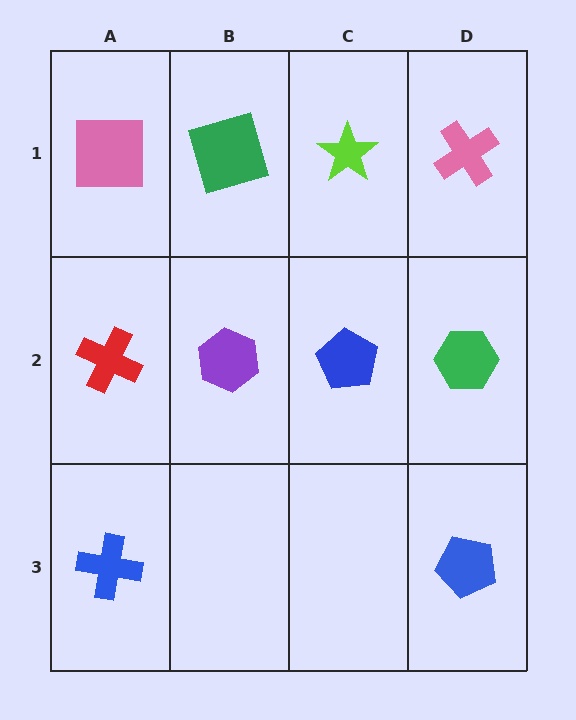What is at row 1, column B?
A green square.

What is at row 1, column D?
A pink cross.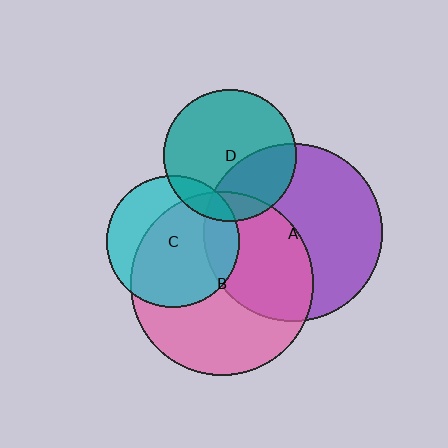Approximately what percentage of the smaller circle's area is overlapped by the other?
Approximately 15%.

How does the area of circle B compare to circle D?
Approximately 1.9 times.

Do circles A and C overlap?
Yes.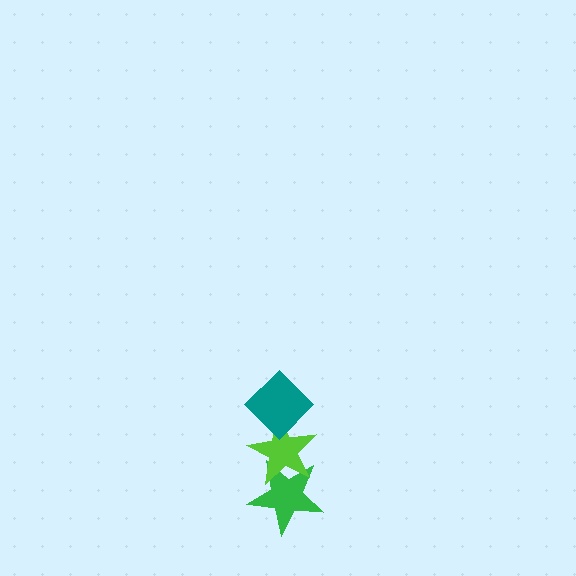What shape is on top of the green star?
The lime star is on top of the green star.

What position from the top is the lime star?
The lime star is 2nd from the top.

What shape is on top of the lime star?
The teal diamond is on top of the lime star.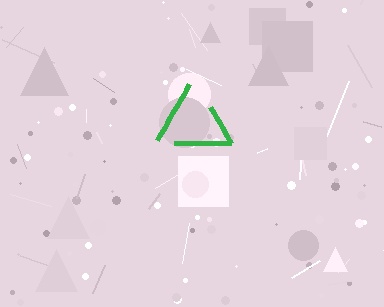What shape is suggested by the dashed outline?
The dashed outline suggests a triangle.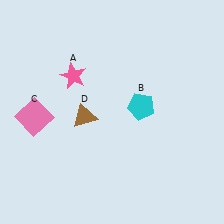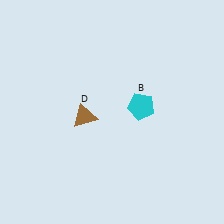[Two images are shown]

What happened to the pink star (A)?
The pink star (A) was removed in Image 2. It was in the top-left area of Image 1.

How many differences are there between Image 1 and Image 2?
There are 2 differences between the two images.